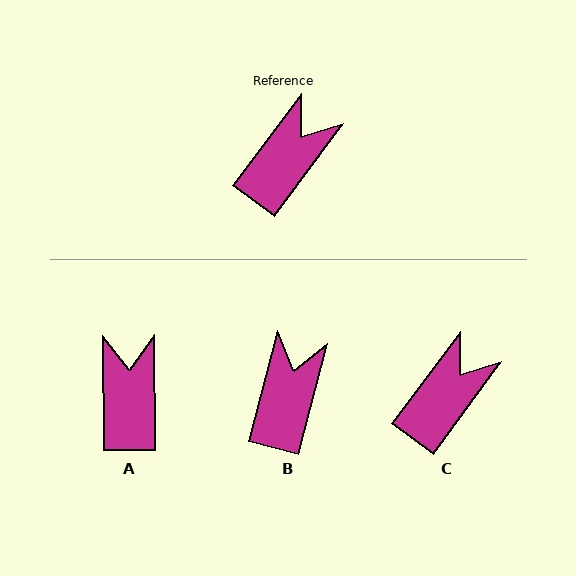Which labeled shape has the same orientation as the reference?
C.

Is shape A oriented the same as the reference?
No, it is off by about 37 degrees.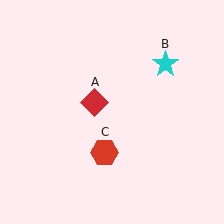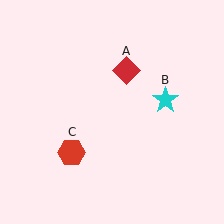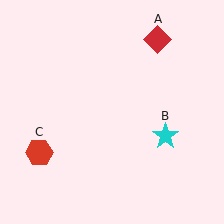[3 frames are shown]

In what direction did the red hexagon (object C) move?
The red hexagon (object C) moved left.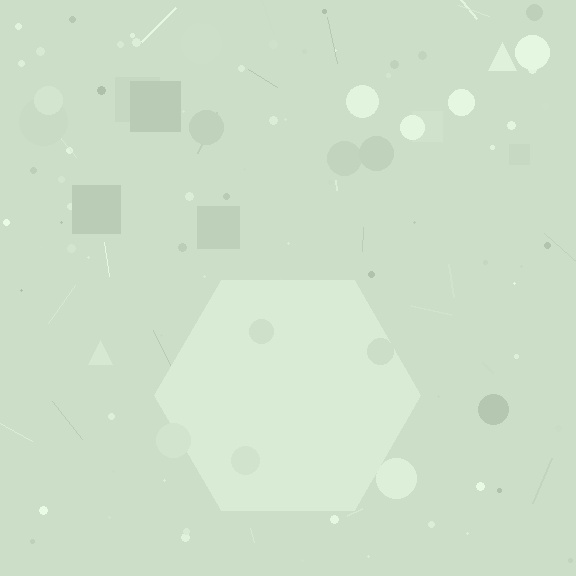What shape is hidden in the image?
A hexagon is hidden in the image.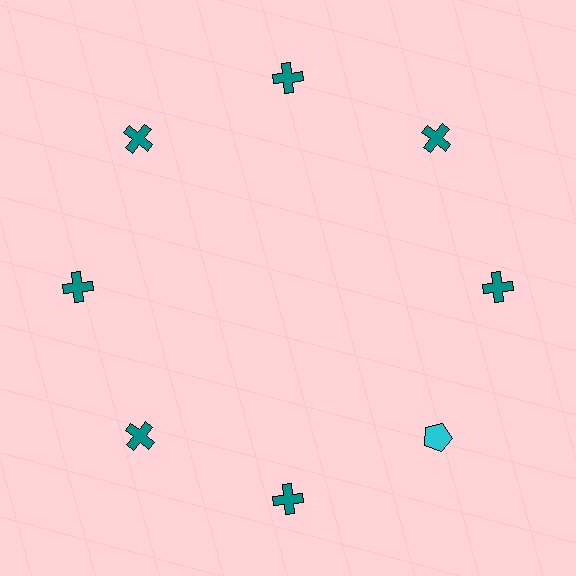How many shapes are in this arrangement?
There are 8 shapes arranged in a ring pattern.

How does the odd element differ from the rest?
It differs in both color (cyan instead of teal) and shape (pentagon instead of cross).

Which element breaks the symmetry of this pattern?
The cyan pentagon at roughly the 4 o'clock position breaks the symmetry. All other shapes are teal crosses.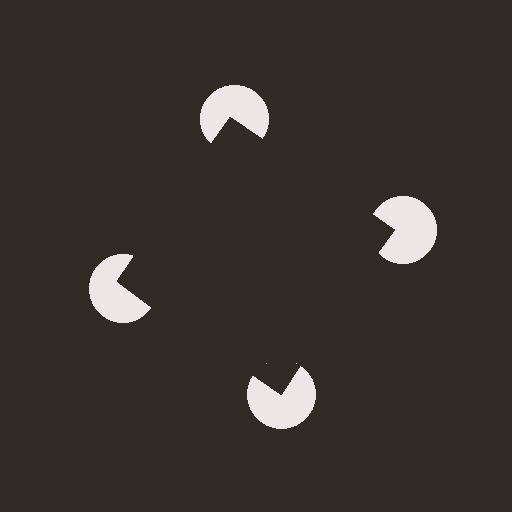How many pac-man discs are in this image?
There are 4 — one at each vertex of the illusory square.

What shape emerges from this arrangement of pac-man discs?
An illusory square — its edges are inferred from the aligned wedge cuts in the pac-man discs, not physically drawn.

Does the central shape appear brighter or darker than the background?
It typically appears slightly darker than the background, even though no actual brightness change is drawn.